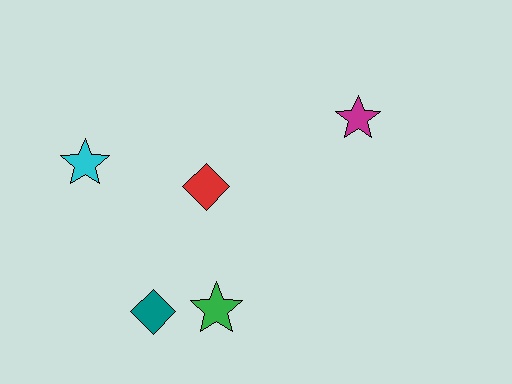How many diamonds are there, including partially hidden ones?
There are 2 diamonds.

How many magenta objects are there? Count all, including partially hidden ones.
There is 1 magenta object.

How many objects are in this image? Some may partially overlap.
There are 5 objects.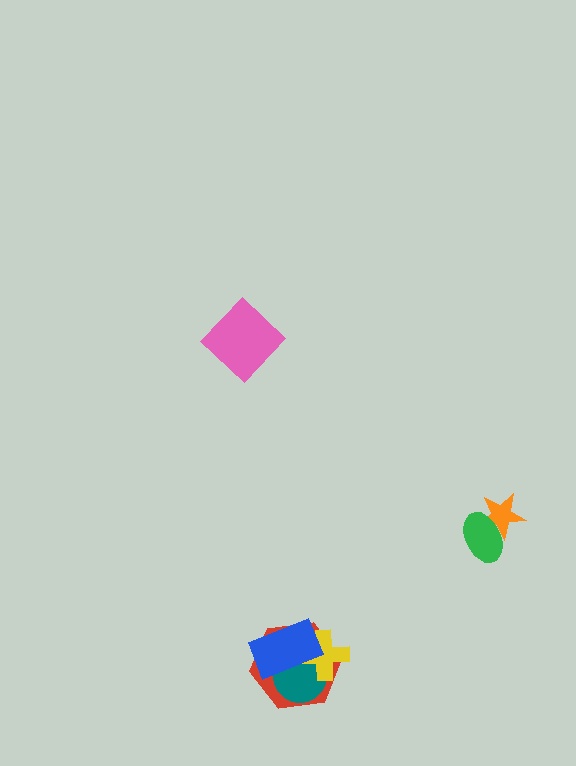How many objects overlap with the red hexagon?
3 objects overlap with the red hexagon.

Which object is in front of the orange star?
The green ellipse is in front of the orange star.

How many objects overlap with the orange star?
1 object overlaps with the orange star.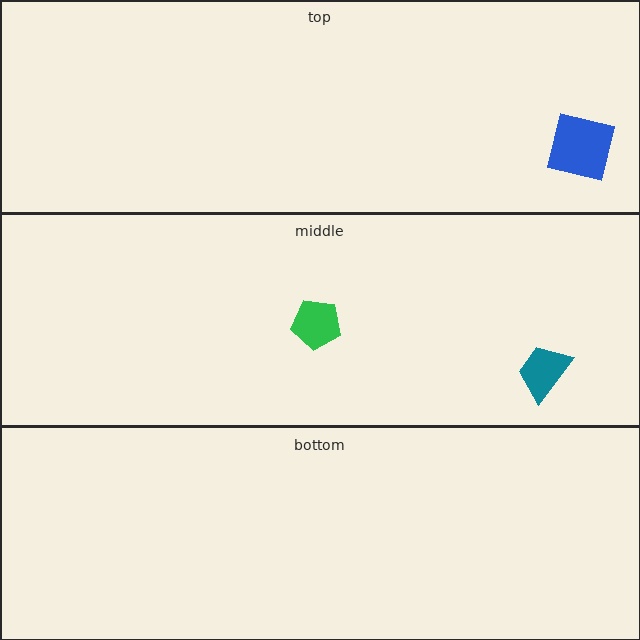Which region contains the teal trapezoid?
The middle region.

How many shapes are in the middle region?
2.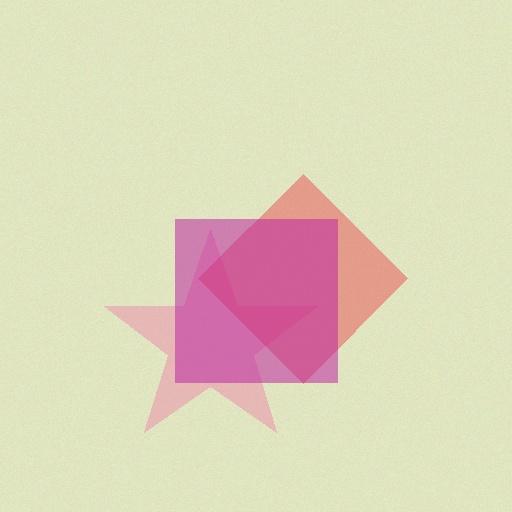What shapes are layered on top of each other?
The layered shapes are: a pink star, a red diamond, a magenta square.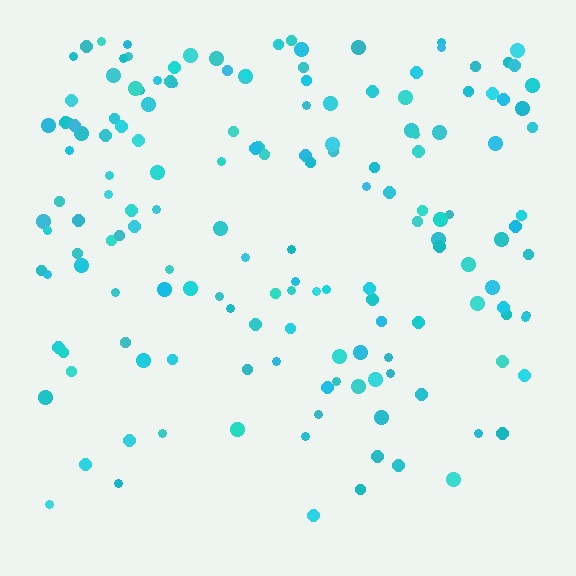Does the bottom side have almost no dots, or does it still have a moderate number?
Still a moderate number, just noticeably fewer than the top.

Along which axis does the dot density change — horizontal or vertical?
Vertical.